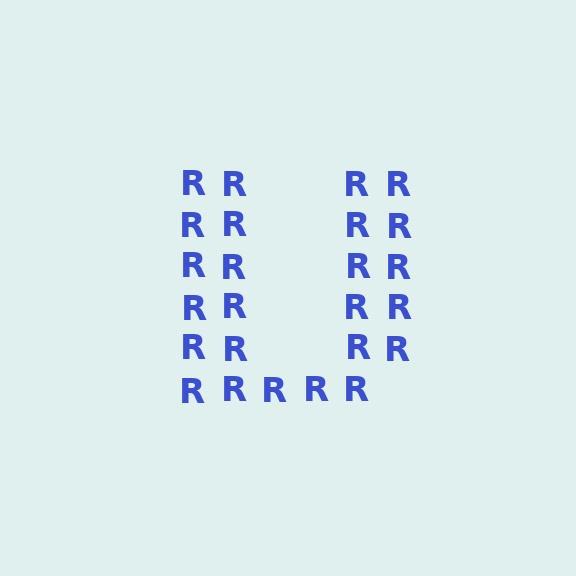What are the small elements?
The small elements are letter R's.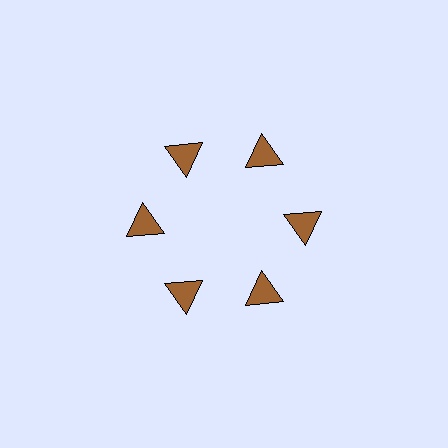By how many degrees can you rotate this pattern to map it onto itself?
The pattern maps onto itself every 60 degrees of rotation.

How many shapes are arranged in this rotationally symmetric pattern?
There are 6 shapes, arranged in 6 groups of 1.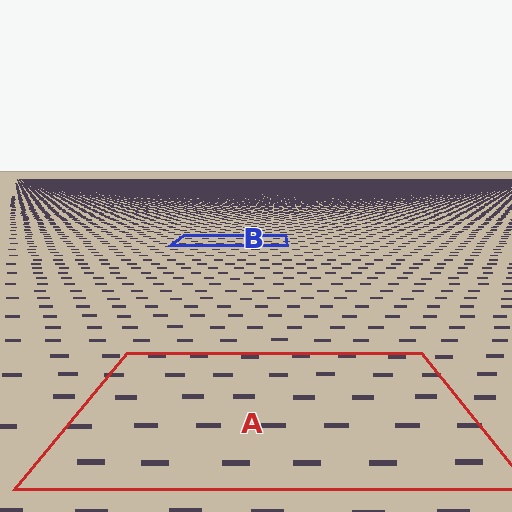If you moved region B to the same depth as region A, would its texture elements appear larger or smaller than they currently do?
They would appear larger. At a closer depth, the same texture elements are projected at a bigger on-screen size.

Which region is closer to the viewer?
Region A is closer. The texture elements there are larger and more spread out.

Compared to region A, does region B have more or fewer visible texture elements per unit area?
Region B has more texture elements per unit area — they are packed more densely because it is farther away.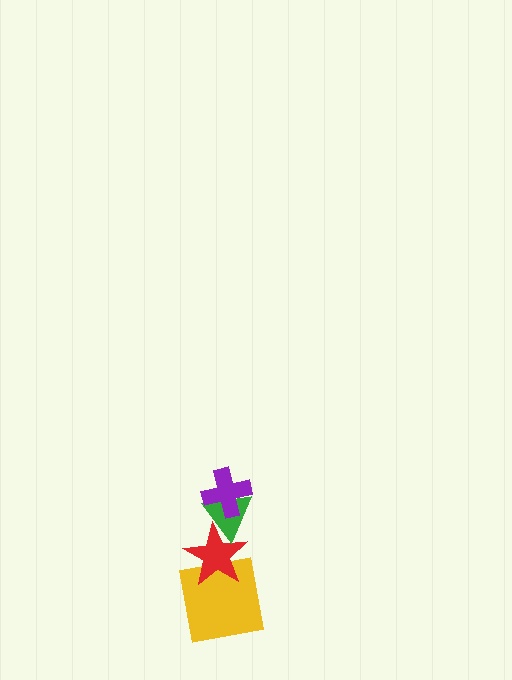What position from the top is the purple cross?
The purple cross is 1st from the top.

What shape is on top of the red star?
The green triangle is on top of the red star.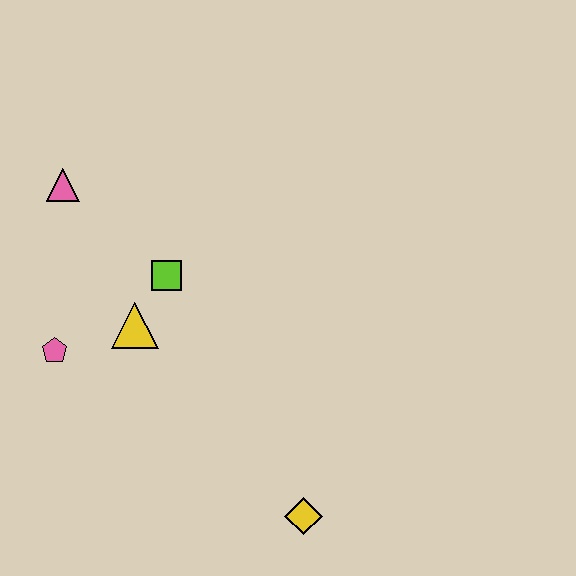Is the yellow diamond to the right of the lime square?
Yes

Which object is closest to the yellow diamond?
The yellow triangle is closest to the yellow diamond.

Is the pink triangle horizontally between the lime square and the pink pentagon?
Yes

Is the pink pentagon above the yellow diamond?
Yes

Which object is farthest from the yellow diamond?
The pink triangle is farthest from the yellow diamond.